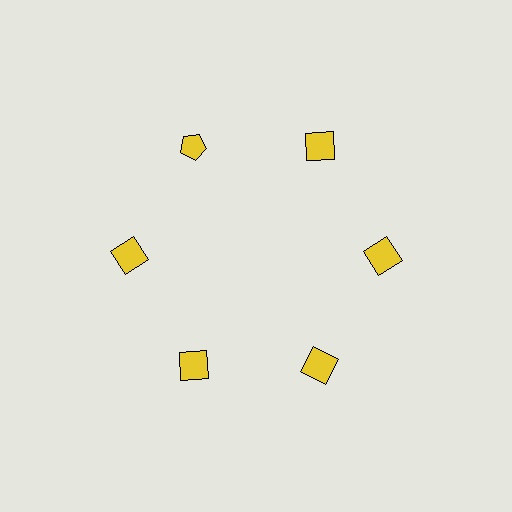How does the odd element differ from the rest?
It has a different shape: pentagon instead of square.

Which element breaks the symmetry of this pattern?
The yellow pentagon at roughly the 11 o'clock position breaks the symmetry. All other shapes are yellow squares.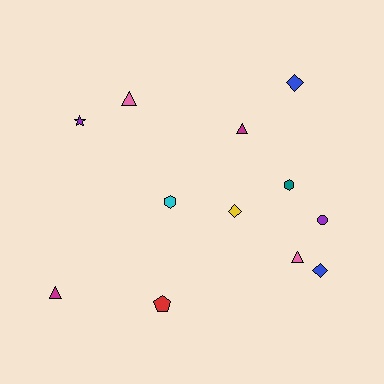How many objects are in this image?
There are 12 objects.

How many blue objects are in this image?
There are 2 blue objects.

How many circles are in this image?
There is 1 circle.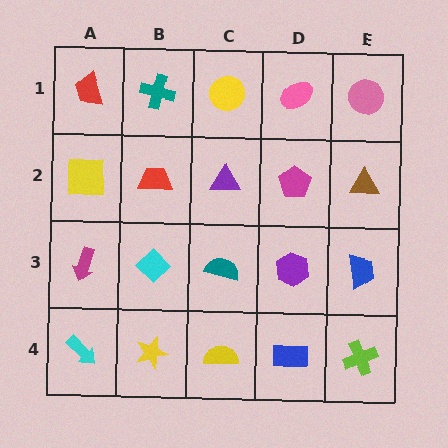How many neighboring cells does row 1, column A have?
2.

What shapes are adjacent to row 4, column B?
A cyan diamond (row 3, column B), a cyan arrow (row 4, column A), a yellow semicircle (row 4, column C).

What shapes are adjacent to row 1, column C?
A purple triangle (row 2, column C), a teal cross (row 1, column B), a pink ellipse (row 1, column D).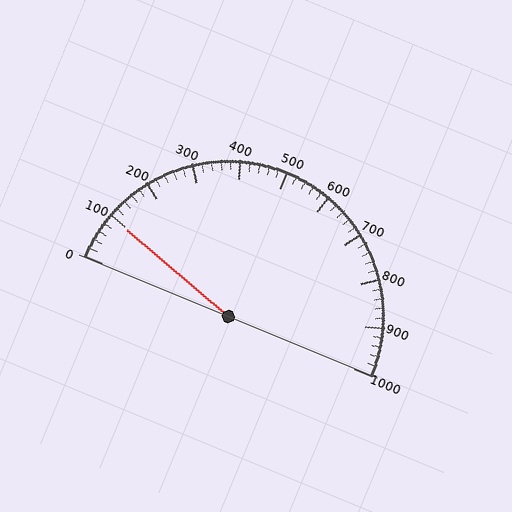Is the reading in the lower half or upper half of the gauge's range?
The reading is in the lower half of the range (0 to 1000).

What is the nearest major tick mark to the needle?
The nearest major tick mark is 100.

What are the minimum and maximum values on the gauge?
The gauge ranges from 0 to 1000.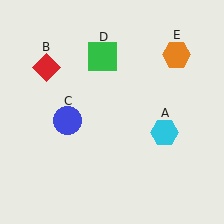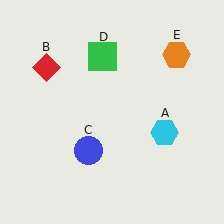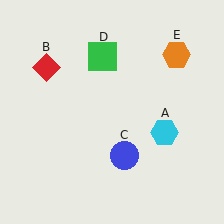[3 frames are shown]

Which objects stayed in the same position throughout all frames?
Cyan hexagon (object A) and red diamond (object B) and green square (object D) and orange hexagon (object E) remained stationary.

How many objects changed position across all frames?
1 object changed position: blue circle (object C).